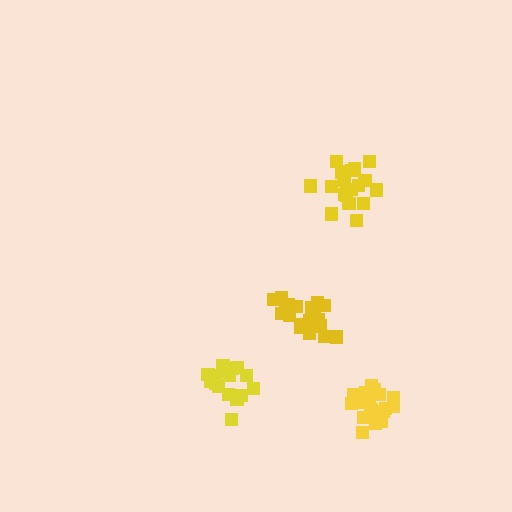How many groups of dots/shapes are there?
There are 4 groups.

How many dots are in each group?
Group 1: 17 dots, Group 2: 21 dots, Group 3: 21 dots, Group 4: 19 dots (78 total).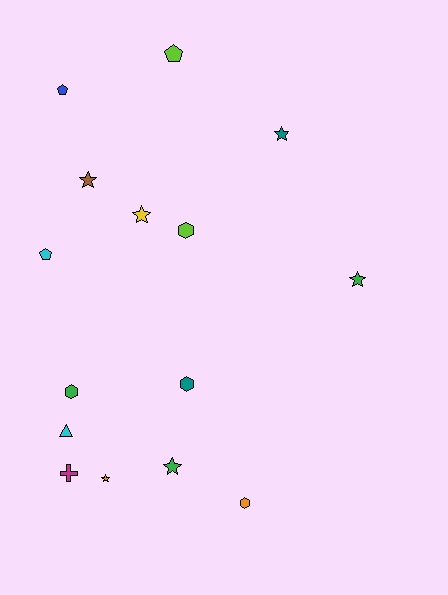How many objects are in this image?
There are 15 objects.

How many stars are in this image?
There are 6 stars.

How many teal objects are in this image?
There are 2 teal objects.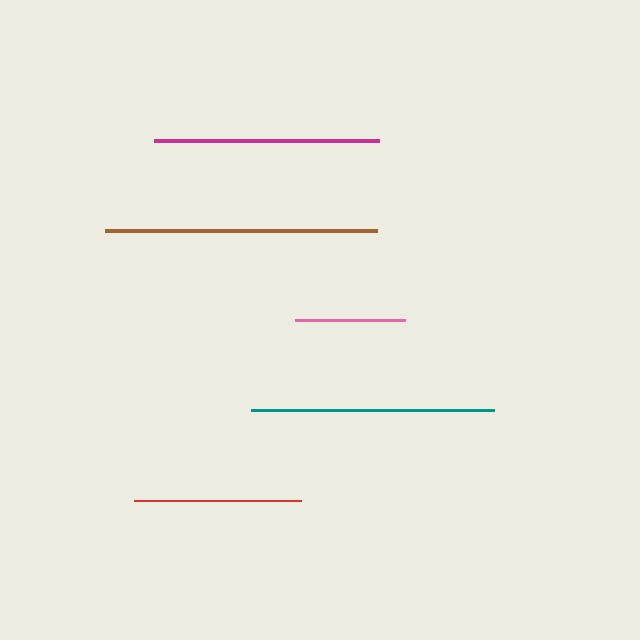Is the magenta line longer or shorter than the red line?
The magenta line is longer than the red line.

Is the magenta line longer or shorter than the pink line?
The magenta line is longer than the pink line.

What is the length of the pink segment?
The pink segment is approximately 109 pixels long.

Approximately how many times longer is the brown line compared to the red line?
The brown line is approximately 1.6 times the length of the red line.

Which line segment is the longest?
The brown line is the longest at approximately 273 pixels.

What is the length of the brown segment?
The brown segment is approximately 273 pixels long.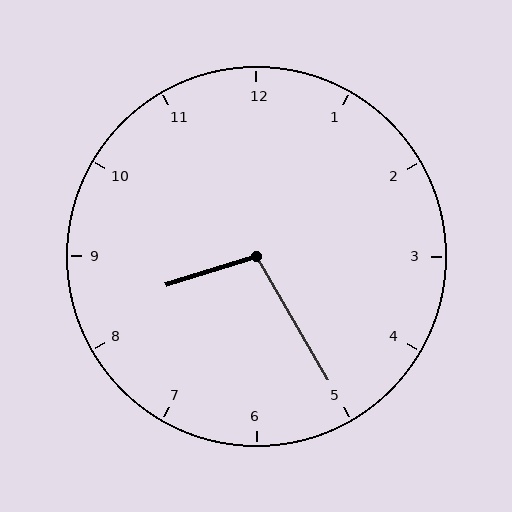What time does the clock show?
8:25.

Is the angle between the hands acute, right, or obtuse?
It is obtuse.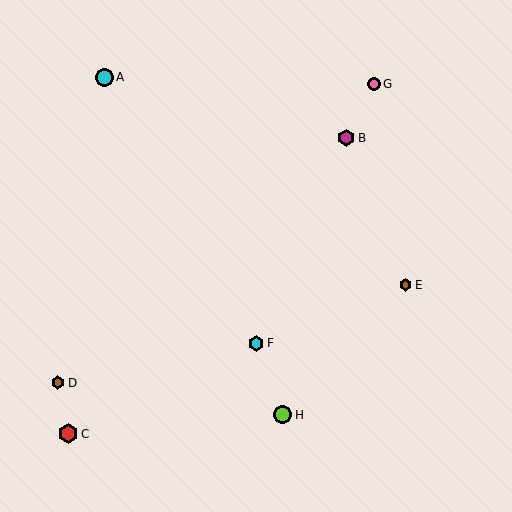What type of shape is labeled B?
Shape B is a magenta hexagon.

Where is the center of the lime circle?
The center of the lime circle is at (283, 415).